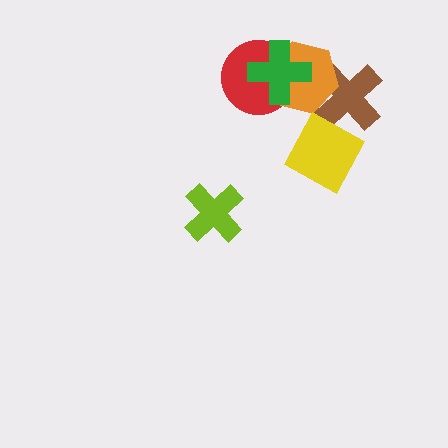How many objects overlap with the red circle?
2 objects overlap with the red circle.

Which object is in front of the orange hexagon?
The green cross is in front of the orange hexagon.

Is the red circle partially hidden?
Yes, it is partially covered by another shape.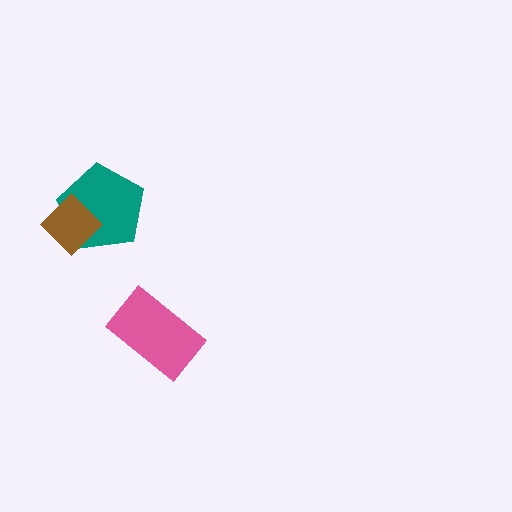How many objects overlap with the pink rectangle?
0 objects overlap with the pink rectangle.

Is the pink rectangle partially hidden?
No, no other shape covers it.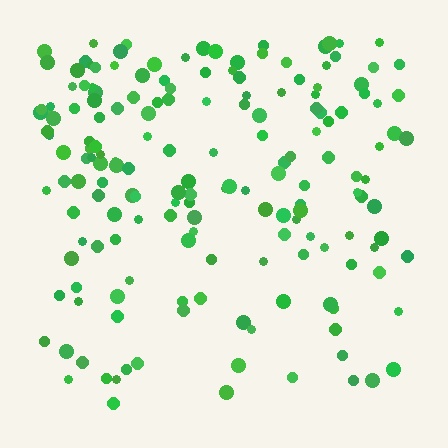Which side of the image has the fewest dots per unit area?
The bottom.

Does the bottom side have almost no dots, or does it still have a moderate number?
Still a moderate number, just noticeably fewer than the top.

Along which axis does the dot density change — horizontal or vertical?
Vertical.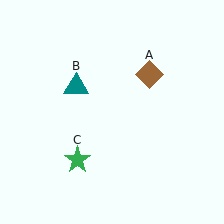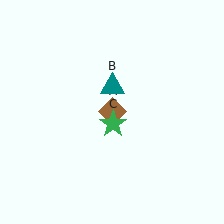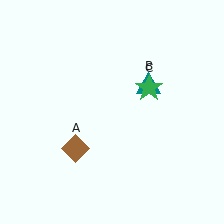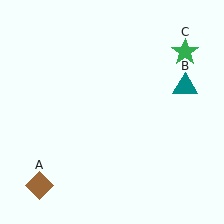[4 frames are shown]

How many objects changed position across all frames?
3 objects changed position: brown diamond (object A), teal triangle (object B), green star (object C).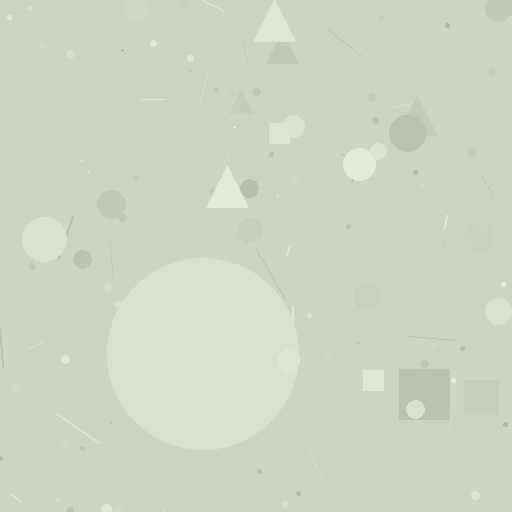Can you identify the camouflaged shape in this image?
The camouflaged shape is a circle.